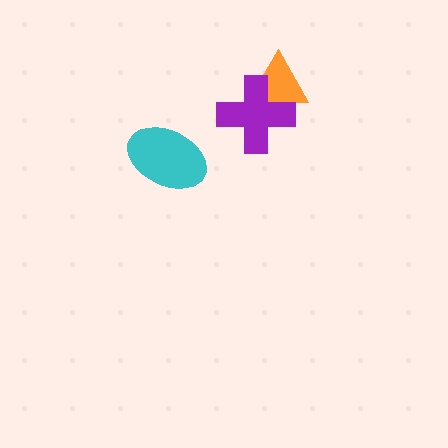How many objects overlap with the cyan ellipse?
0 objects overlap with the cyan ellipse.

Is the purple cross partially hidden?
No, no other shape covers it.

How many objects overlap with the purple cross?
1 object overlaps with the purple cross.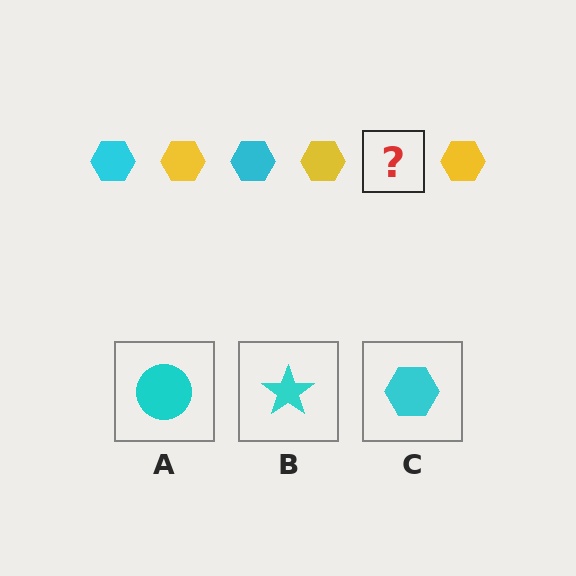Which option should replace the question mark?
Option C.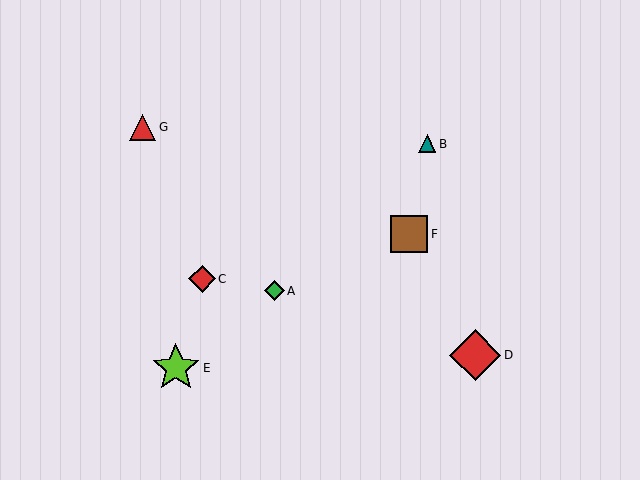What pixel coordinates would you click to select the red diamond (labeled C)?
Click at (202, 279) to select the red diamond C.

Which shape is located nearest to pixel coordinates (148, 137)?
The red triangle (labeled G) at (143, 127) is nearest to that location.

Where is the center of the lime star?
The center of the lime star is at (176, 368).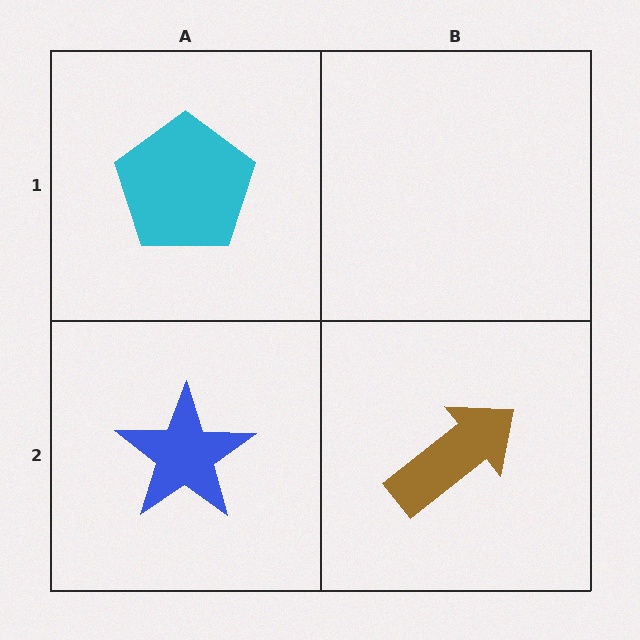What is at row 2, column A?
A blue star.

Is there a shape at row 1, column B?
No, that cell is empty.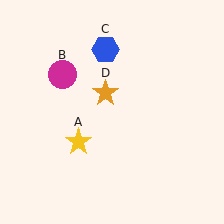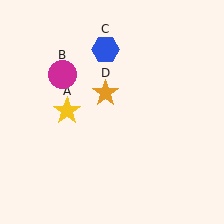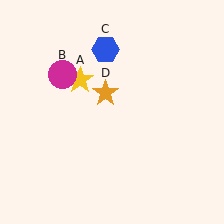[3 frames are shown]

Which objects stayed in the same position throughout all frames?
Magenta circle (object B) and blue hexagon (object C) and orange star (object D) remained stationary.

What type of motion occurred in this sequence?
The yellow star (object A) rotated clockwise around the center of the scene.